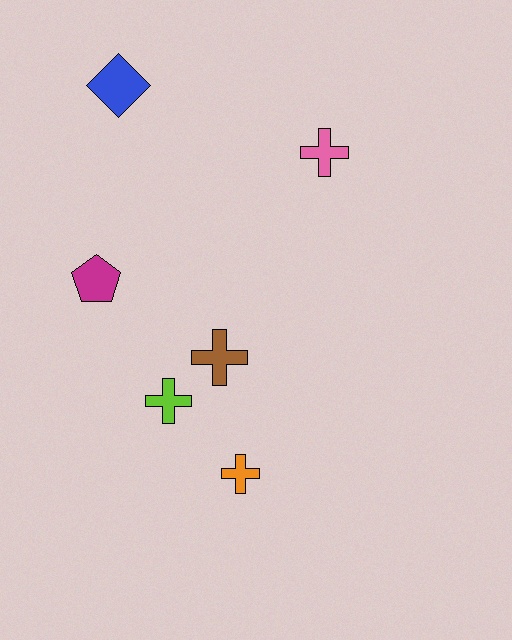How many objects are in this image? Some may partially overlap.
There are 6 objects.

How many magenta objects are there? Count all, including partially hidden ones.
There is 1 magenta object.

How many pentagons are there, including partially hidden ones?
There is 1 pentagon.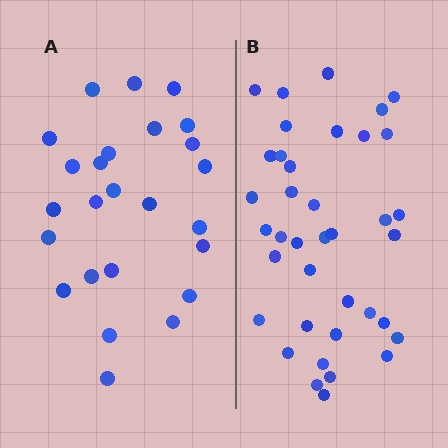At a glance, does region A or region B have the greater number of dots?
Region B (the right region) has more dots.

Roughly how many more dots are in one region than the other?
Region B has approximately 15 more dots than region A.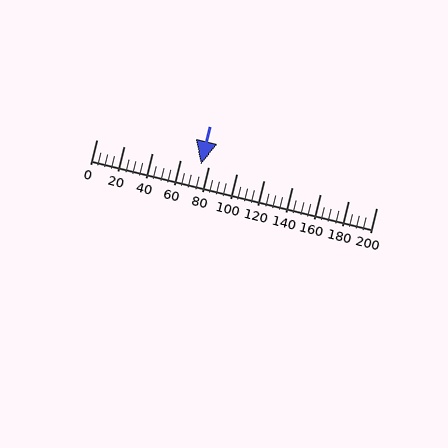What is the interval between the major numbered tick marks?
The major tick marks are spaced 20 units apart.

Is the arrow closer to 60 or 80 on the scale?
The arrow is closer to 80.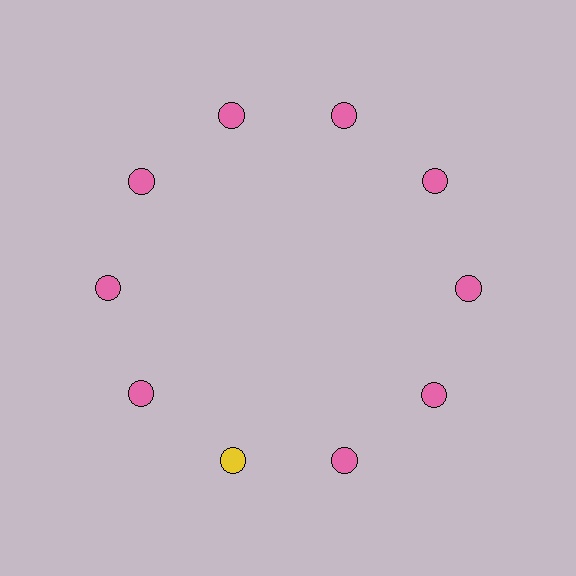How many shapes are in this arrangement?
There are 10 shapes arranged in a ring pattern.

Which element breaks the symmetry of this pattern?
The yellow circle at roughly the 7 o'clock position breaks the symmetry. All other shapes are pink circles.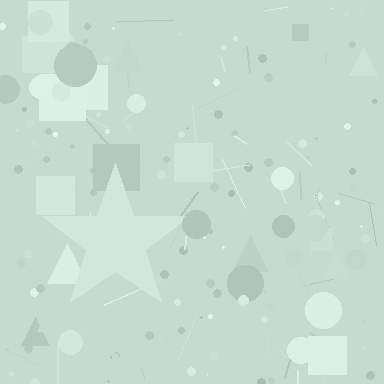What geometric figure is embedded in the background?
A star is embedded in the background.